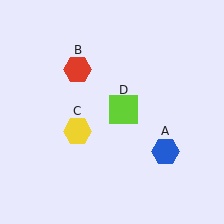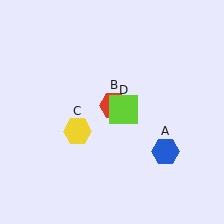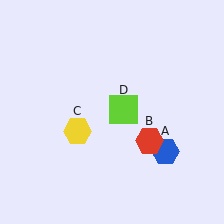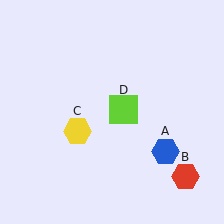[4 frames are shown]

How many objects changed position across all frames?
1 object changed position: red hexagon (object B).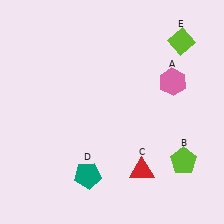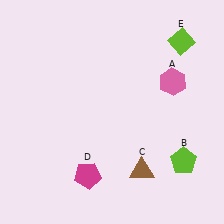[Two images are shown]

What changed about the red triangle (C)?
In Image 1, C is red. In Image 2, it changed to brown.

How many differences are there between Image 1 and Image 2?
There are 2 differences between the two images.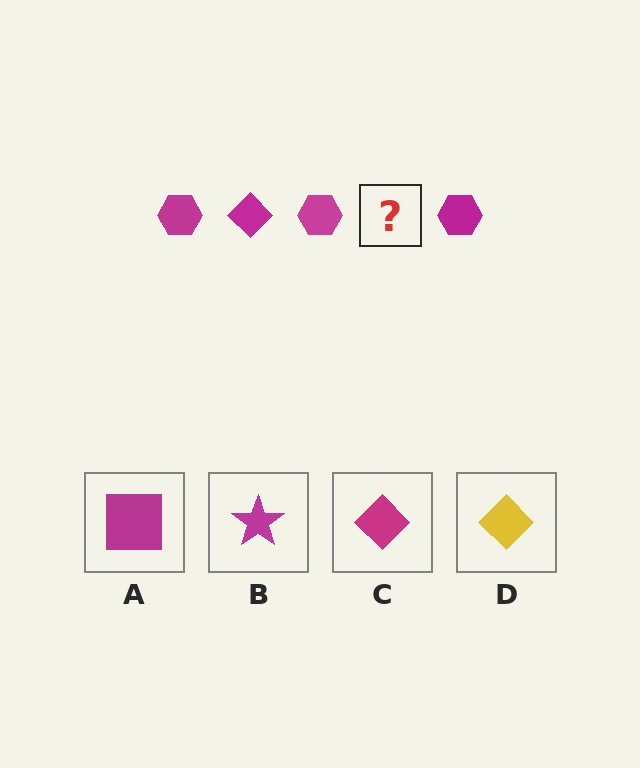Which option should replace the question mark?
Option C.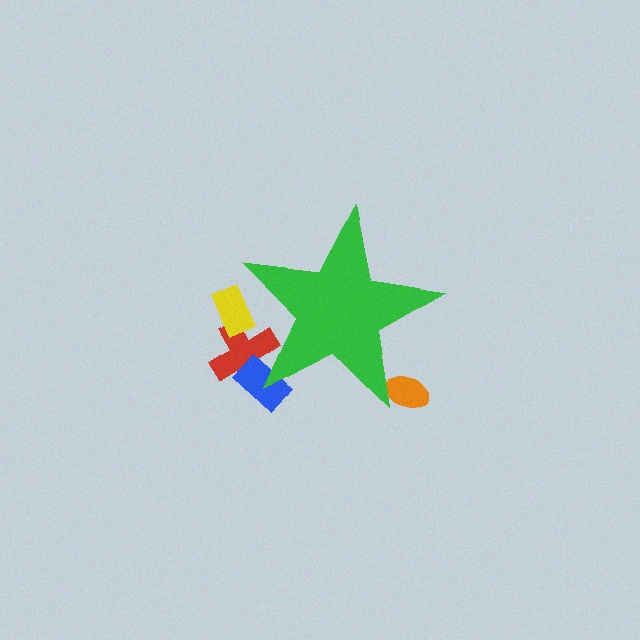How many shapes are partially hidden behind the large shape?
4 shapes are partially hidden.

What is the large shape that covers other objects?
A green star.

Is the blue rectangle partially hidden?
Yes, the blue rectangle is partially hidden behind the green star.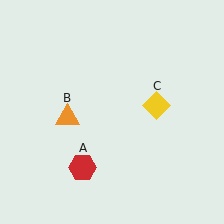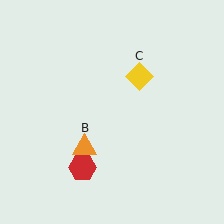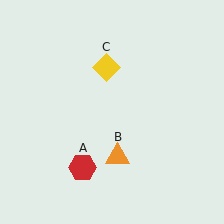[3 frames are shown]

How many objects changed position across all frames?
2 objects changed position: orange triangle (object B), yellow diamond (object C).